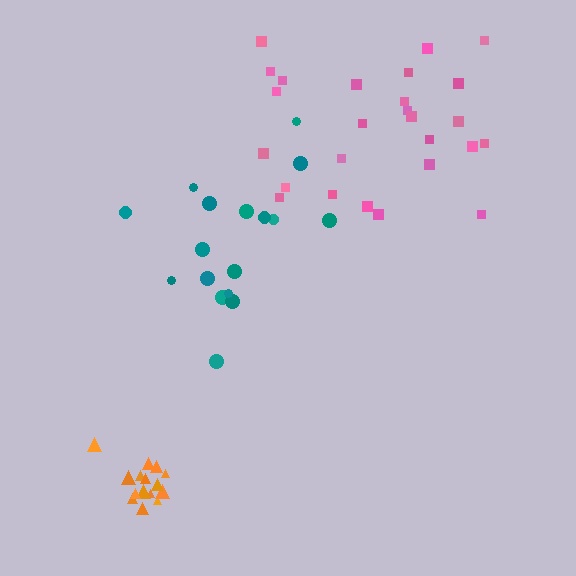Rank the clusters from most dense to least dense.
orange, pink, teal.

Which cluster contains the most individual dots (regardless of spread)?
Pink (26).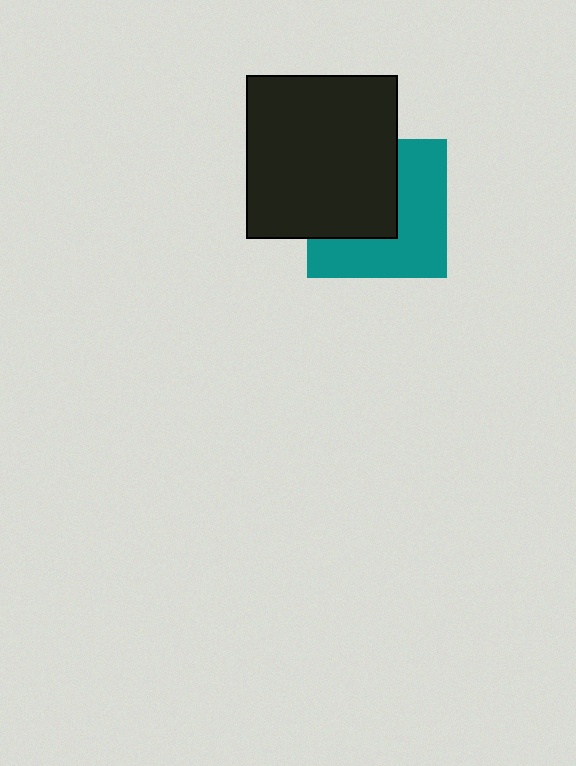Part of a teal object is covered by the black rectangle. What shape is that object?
It is a square.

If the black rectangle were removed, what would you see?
You would see the complete teal square.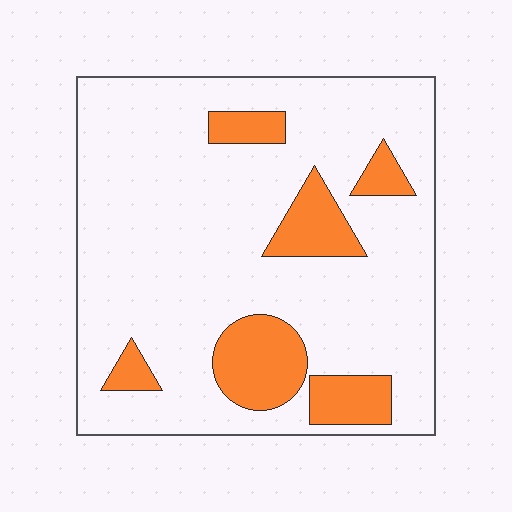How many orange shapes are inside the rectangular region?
6.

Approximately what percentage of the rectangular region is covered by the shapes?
Approximately 20%.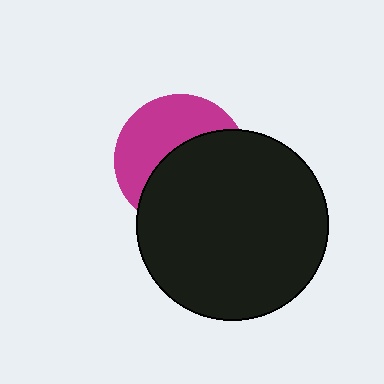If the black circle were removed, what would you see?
You would see the complete magenta circle.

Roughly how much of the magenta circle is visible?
About half of it is visible (roughly 45%).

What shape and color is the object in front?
The object in front is a black circle.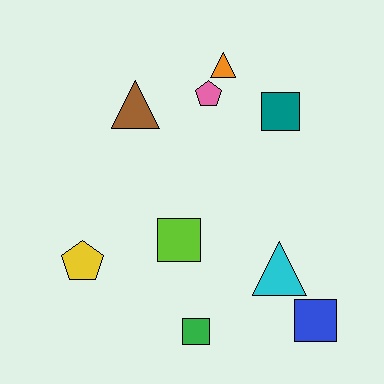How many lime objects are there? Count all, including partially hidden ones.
There is 1 lime object.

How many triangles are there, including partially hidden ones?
There are 3 triangles.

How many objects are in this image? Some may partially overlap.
There are 9 objects.